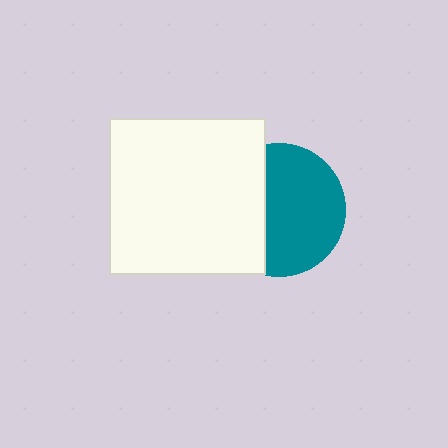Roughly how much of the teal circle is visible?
About half of it is visible (roughly 63%).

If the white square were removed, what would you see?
You would see the complete teal circle.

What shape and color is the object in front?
The object in front is a white square.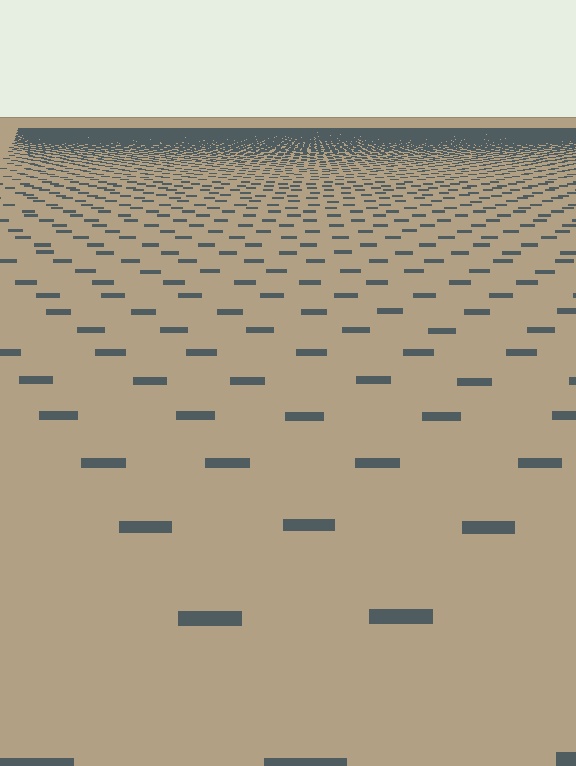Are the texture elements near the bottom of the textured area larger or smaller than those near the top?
Larger. Near the bottom, elements are closer to the viewer and appear at a bigger on-screen size.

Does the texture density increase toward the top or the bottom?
Density increases toward the top.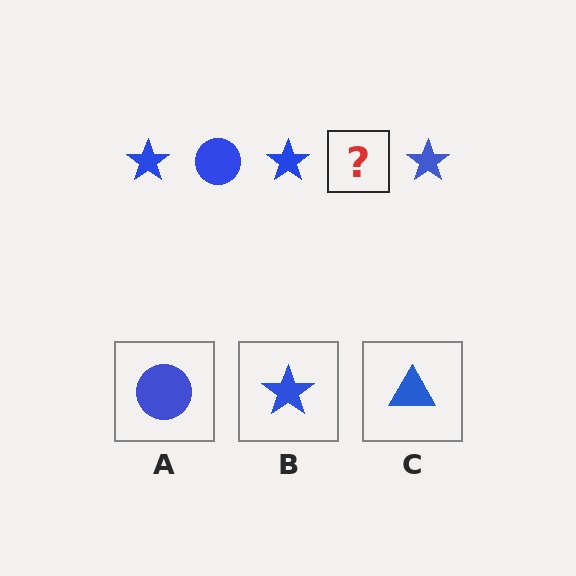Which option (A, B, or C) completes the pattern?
A.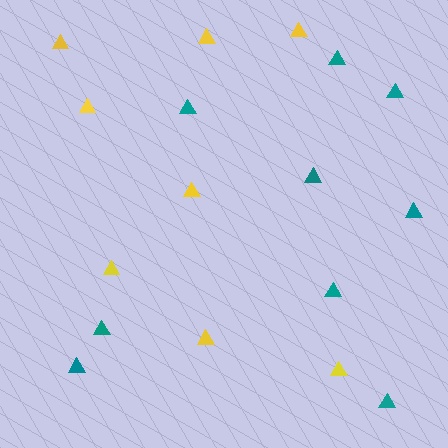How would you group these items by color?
There are 2 groups: one group of teal triangles (9) and one group of yellow triangles (8).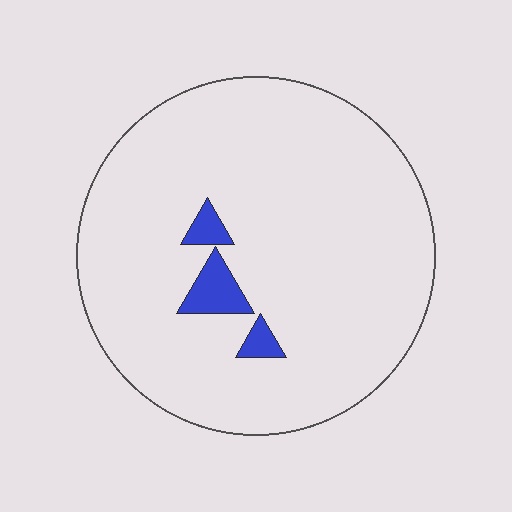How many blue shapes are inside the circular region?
3.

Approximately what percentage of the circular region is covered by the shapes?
Approximately 5%.